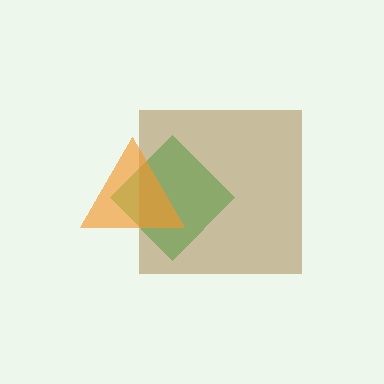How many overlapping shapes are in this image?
There are 3 overlapping shapes in the image.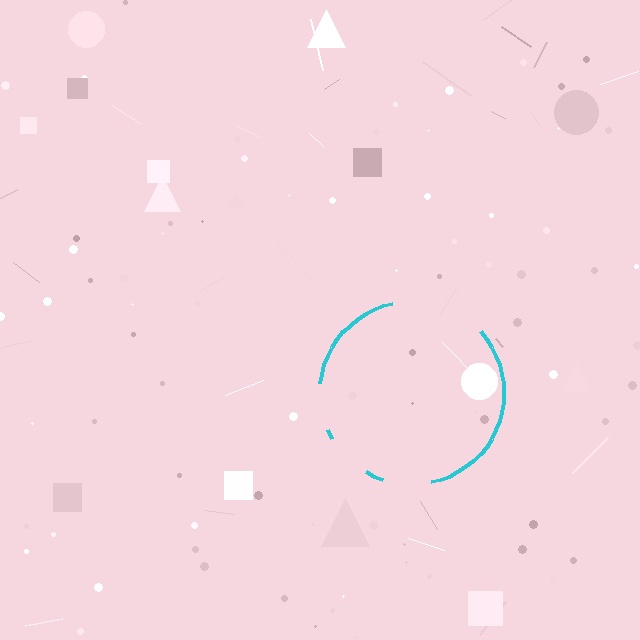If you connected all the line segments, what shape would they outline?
They would outline a circle.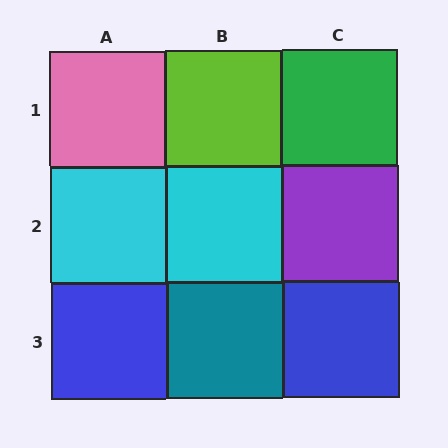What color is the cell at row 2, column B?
Cyan.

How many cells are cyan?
2 cells are cyan.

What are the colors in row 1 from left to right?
Pink, lime, green.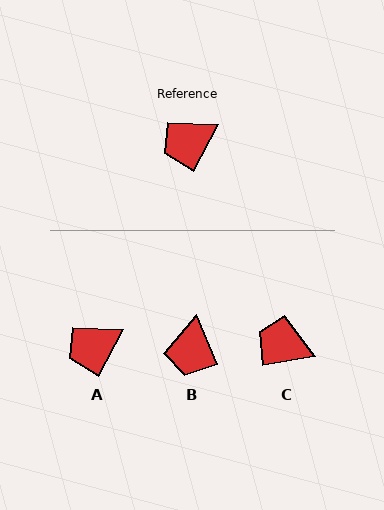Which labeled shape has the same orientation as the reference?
A.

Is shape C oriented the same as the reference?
No, it is off by about 52 degrees.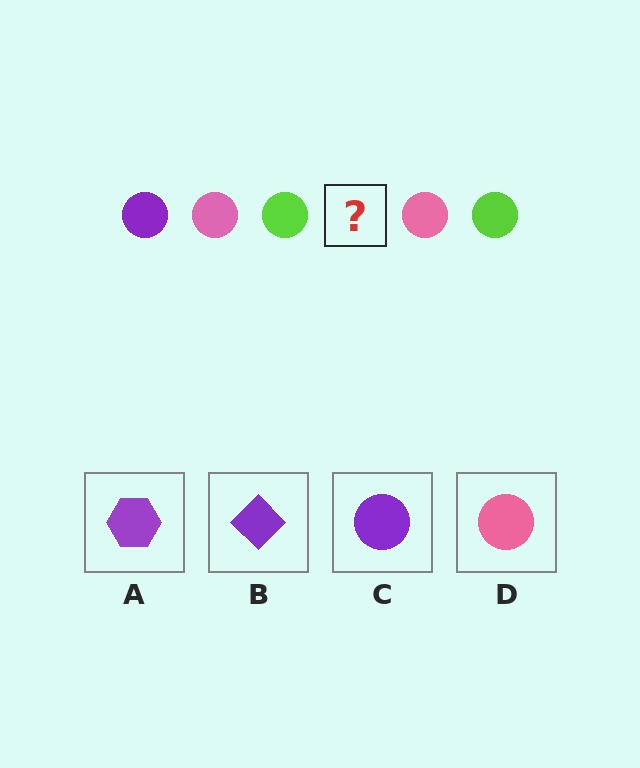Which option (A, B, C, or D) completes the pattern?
C.